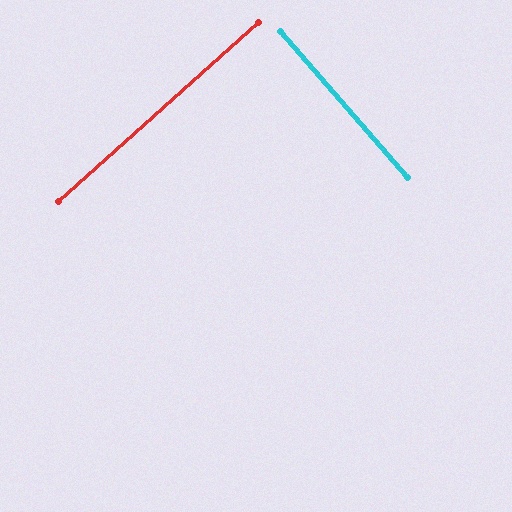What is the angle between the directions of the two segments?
Approximately 89 degrees.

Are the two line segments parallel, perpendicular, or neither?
Perpendicular — they meet at approximately 89°.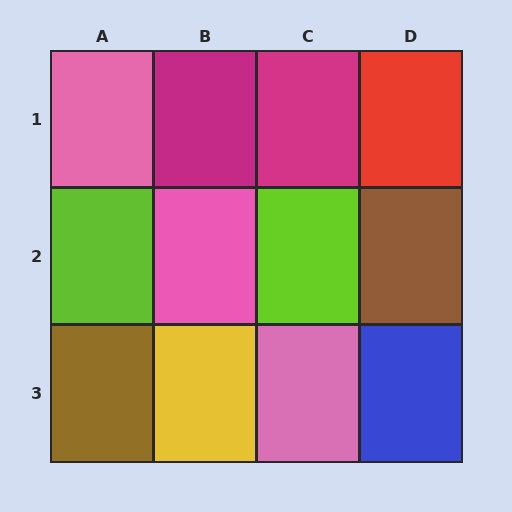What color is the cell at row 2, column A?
Lime.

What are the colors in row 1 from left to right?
Pink, magenta, magenta, red.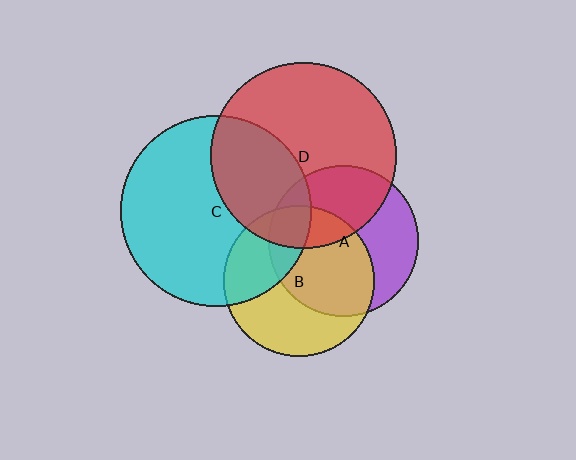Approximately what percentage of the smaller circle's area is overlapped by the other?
Approximately 15%.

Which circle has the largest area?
Circle C (cyan).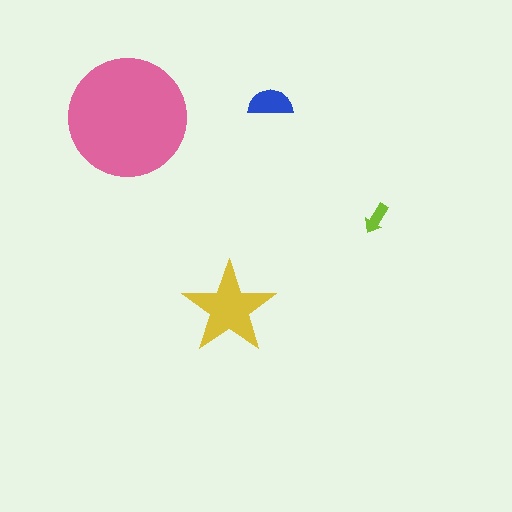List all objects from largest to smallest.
The pink circle, the yellow star, the blue semicircle, the lime arrow.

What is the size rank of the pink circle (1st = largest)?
1st.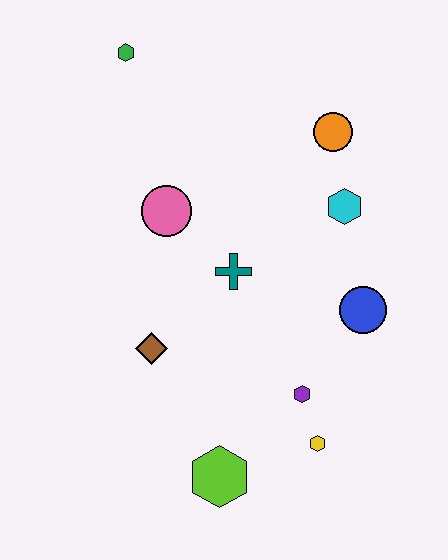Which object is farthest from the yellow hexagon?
The green hexagon is farthest from the yellow hexagon.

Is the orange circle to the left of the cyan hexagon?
Yes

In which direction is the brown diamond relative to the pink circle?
The brown diamond is below the pink circle.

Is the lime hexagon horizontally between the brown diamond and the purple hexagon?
Yes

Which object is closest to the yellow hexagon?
The purple hexagon is closest to the yellow hexagon.